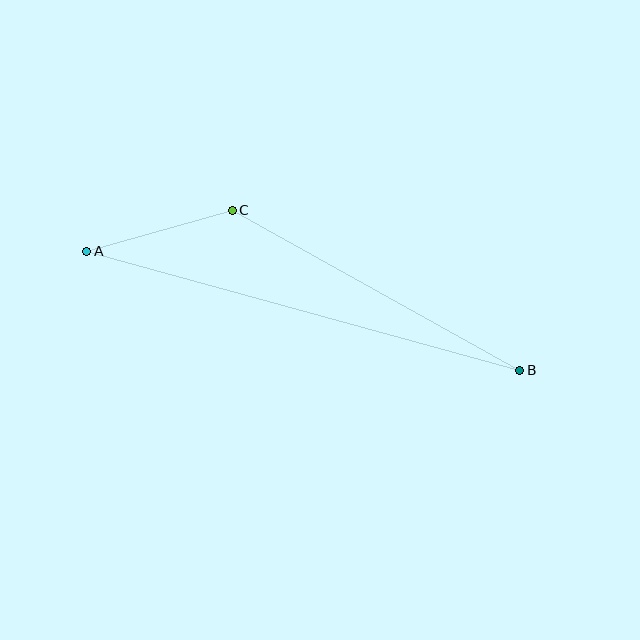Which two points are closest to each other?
Points A and C are closest to each other.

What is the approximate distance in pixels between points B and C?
The distance between B and C is approximately 329 pixels.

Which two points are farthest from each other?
Points A and B are farthest from each other.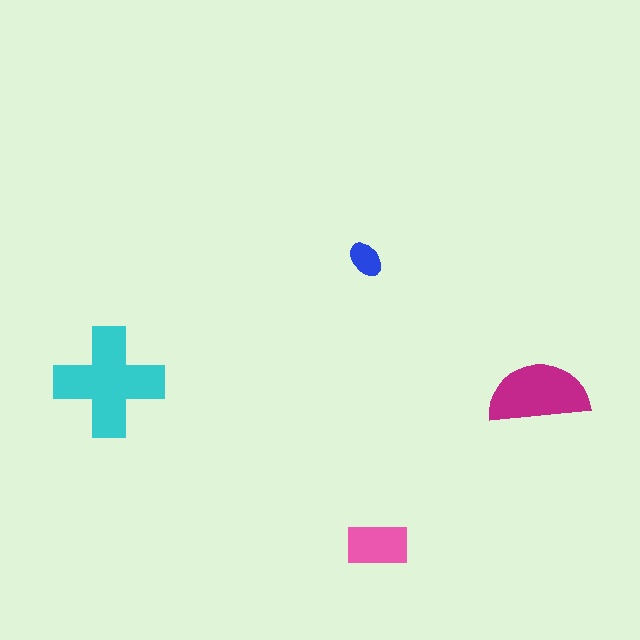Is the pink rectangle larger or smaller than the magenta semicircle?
Smaller.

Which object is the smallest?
The blue ellipse.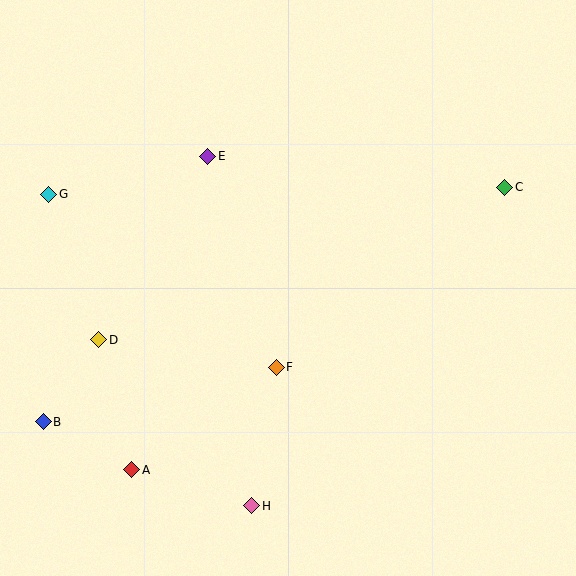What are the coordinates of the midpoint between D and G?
The midpoint between D and G is at (74, 267).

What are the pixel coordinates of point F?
Point F is at (276, 367).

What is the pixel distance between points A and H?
The distance between A and H is 126 pixels.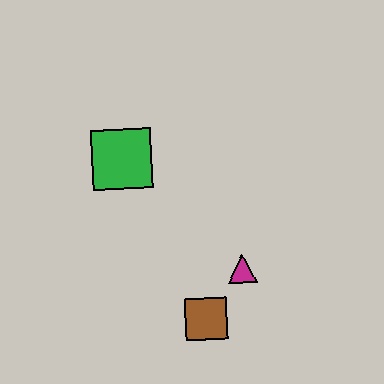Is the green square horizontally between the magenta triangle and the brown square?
No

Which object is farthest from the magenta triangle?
The green square is farthest from the magenta triangle.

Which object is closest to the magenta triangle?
The brown square is closest to the magenta triangle.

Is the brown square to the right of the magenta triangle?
No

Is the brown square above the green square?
No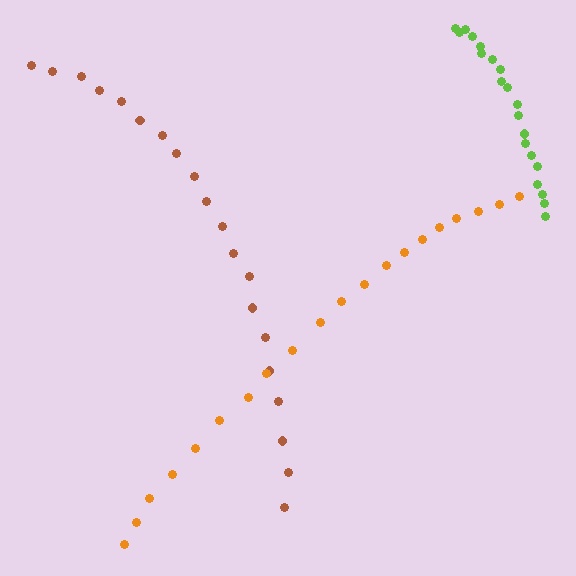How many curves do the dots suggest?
There are 3 distinct paths.